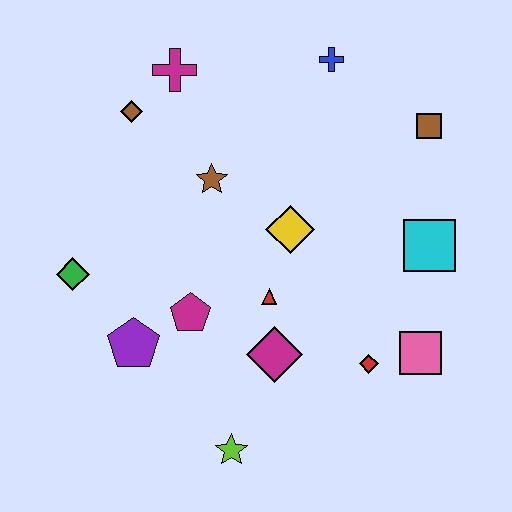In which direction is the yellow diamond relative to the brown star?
The yellow diamond is to the right of the brown star.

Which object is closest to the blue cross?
The brown square is closest to the blue cross.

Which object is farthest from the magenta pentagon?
The brown square is farthest from the magenta pentagon.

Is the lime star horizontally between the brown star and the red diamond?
Yes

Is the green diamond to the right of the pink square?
No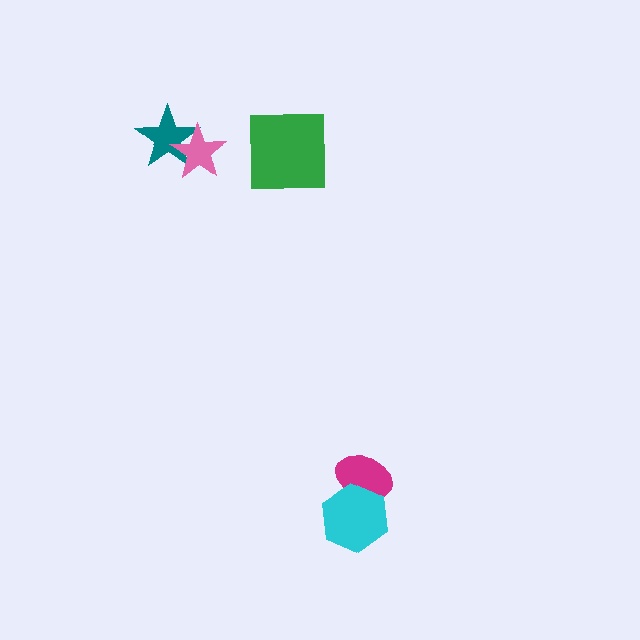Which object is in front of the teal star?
The pink star is in front of the teal star.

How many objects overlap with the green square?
0 objects overlap with the green square.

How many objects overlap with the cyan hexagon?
1 object overlaps with the cyan hexagon.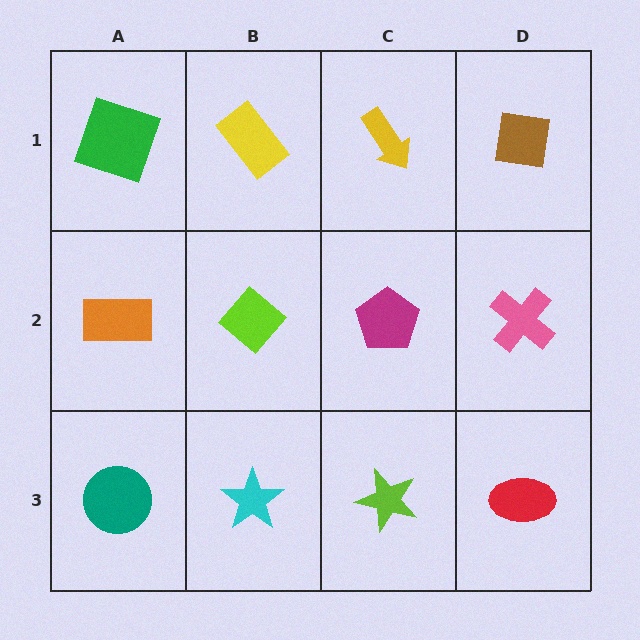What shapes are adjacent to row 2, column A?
A green square (row 1, column A), a teal circle (row 3, column A), a lime diamond (row 2, column B).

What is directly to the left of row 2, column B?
An orange rectangle.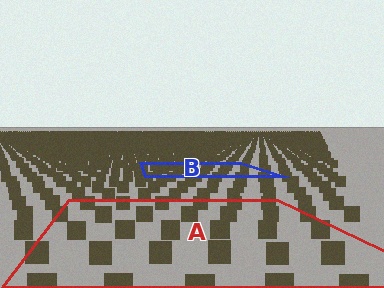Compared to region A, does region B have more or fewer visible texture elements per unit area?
Region B has more texture elements per unit area — they are packed more densely because it is farther away.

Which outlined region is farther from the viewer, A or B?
Region B is farther from the viewer — the texture elements inside it appear smaller and more densely packed.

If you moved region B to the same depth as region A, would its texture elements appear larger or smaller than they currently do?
They would appear larger. At a closer depth, the same texture elements are projected at a bigger on-screen size.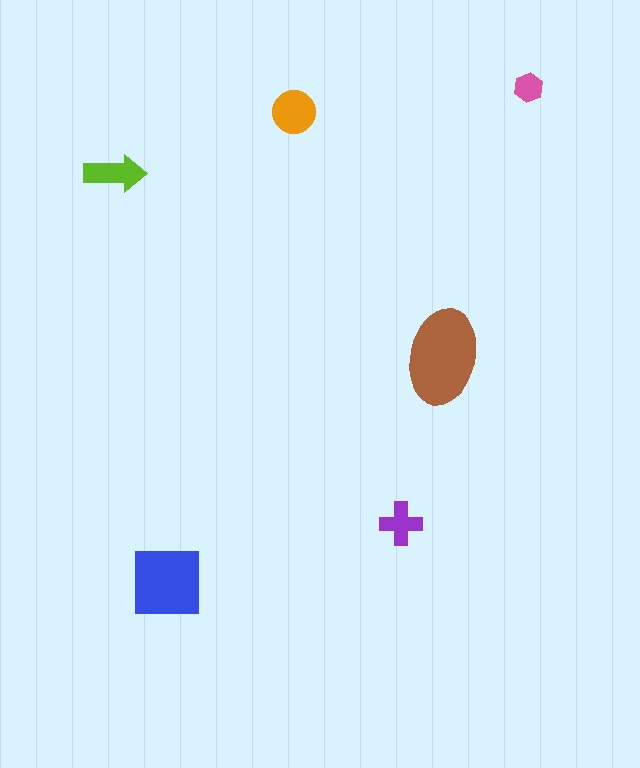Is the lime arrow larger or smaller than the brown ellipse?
Smaller.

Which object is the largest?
The brown ellipse.